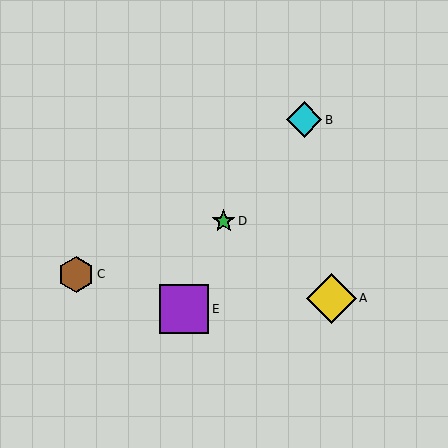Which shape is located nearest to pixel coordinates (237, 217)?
The green star (labeled D) at (224, 221) is nearest to that location.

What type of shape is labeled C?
Shape C is a brown hexagon.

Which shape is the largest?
The yellow diamond (labeled A) is the largest.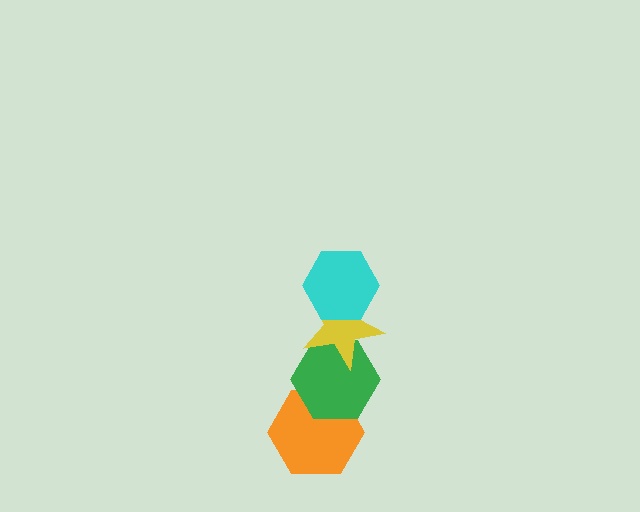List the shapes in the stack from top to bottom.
From top to bottom: the cyan hexagon, the yellow star, the green hexagon, the orange hexagon.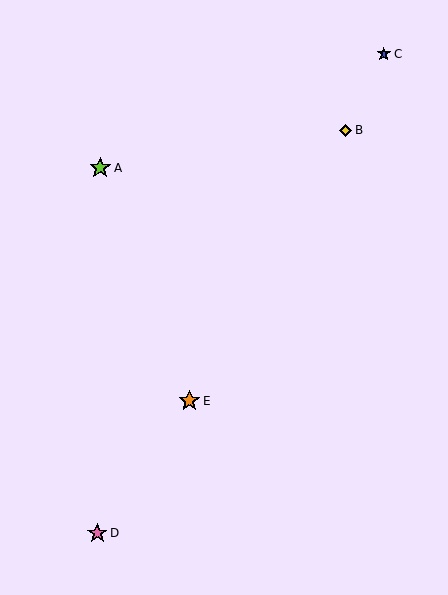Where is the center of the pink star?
The center of the pink star is at (97, 533).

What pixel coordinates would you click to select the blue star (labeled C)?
Click at (384, 54) to select the blue star C.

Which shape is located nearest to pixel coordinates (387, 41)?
The blue star (labeled C) at (384, 54) is nearest to that location.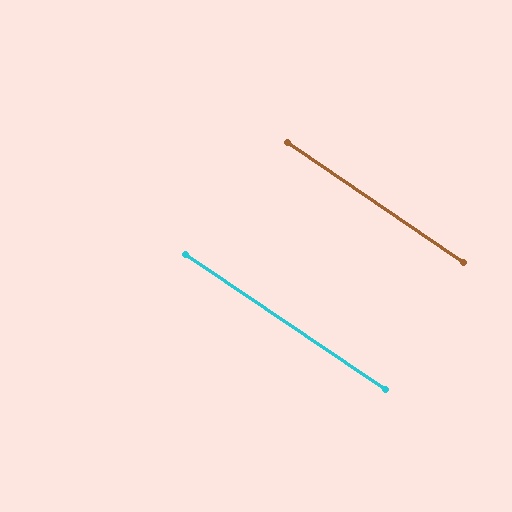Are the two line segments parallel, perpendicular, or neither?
Parallel — their directions differ by only 0.6°.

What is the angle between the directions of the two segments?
Approximately 1 degree.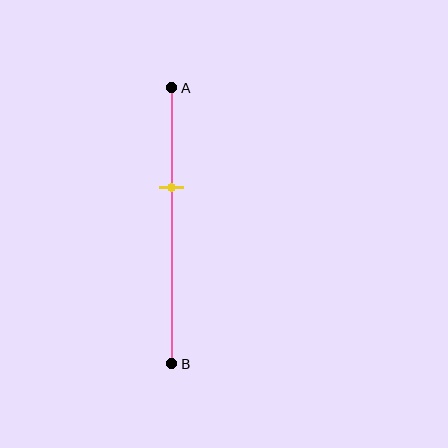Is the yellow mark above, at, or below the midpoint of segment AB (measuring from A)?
The yellow mark is above the midpoint of segment AB.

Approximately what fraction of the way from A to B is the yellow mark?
The yellow mark is approximately 35% of the way from A to B.